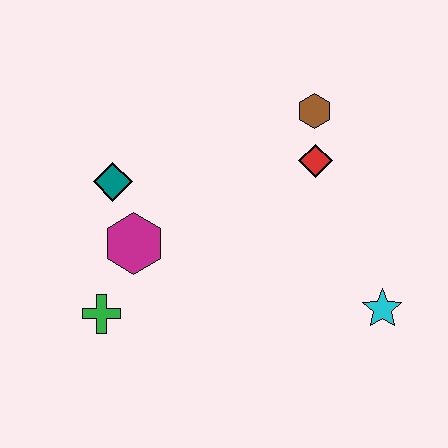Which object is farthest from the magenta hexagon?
The cyan star is farthest from the magenta hexagon.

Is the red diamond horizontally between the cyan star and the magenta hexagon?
Yes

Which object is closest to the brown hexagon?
The red diamond is closest to the brown hexagon.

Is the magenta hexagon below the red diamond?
Yes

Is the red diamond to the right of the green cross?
Yes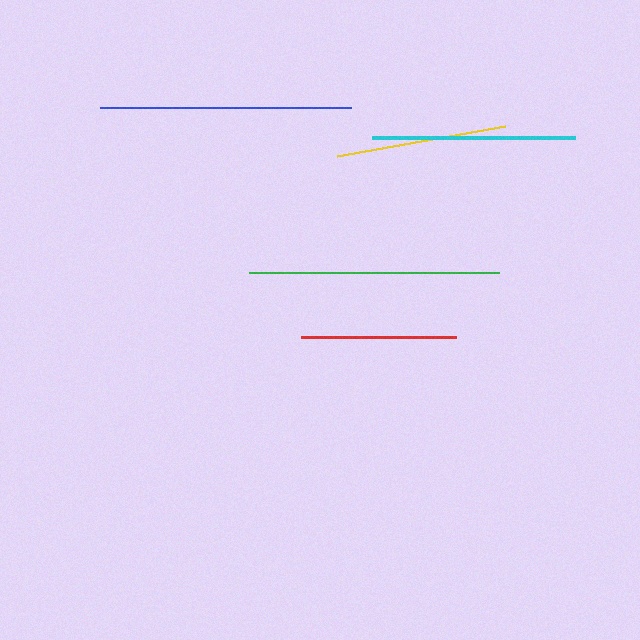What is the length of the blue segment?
The blue segment is approximately 251 pixels long.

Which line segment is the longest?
The blue line is the longest at approximately 251 pixels.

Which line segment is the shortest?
The red line is the shortest at approximately 156 pixels.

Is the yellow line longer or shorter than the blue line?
The blue line is longer than the yellow line.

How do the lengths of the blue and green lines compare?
The blue and green lines are approximately the same length.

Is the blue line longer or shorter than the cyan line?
The blue line is longer than the cyan line.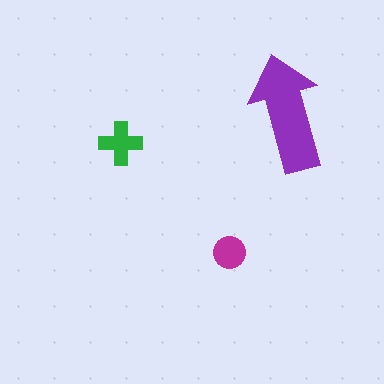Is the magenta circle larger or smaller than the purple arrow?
Smaller.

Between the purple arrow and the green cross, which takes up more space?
The purple arrow.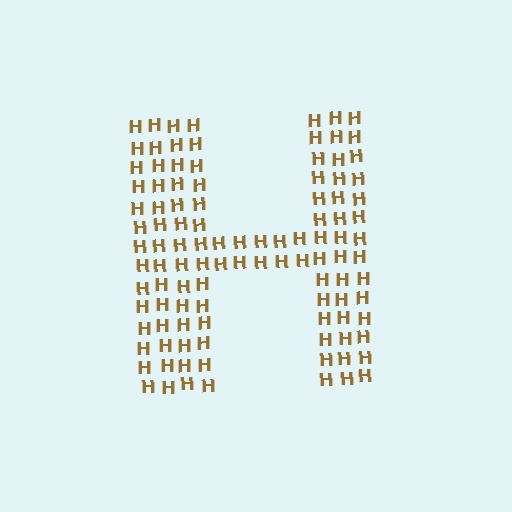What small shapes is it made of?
It is made of small letter H's.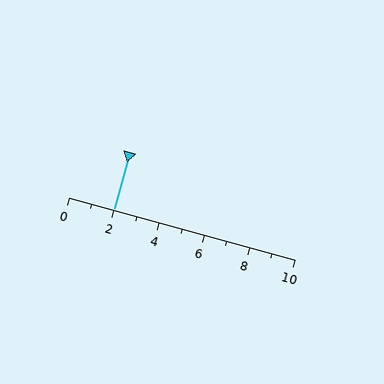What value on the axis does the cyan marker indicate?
The marker indicates approximately 2.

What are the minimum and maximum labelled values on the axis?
The axis runs from 0 to 10.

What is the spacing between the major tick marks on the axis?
The major ticks are spaced 2 apart.